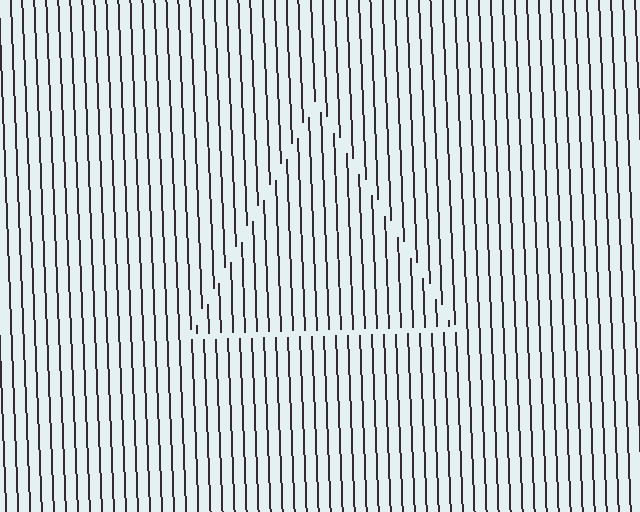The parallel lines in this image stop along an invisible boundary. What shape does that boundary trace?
An illusory triangle. The interior of the shape contains the same grating, shifted by half a period — the contour is defined by the phase discontinuity where line-ends from the inner and outer gratings abut.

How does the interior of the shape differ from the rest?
The interior of the shape contains the same grating, shifted by half a period — the contour is defined by the phase discontinuity where line-ends from the inner and outer gratings abut.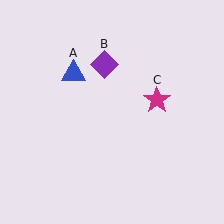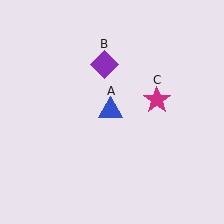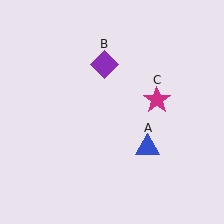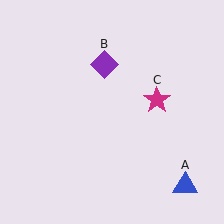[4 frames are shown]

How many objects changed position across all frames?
1 object changed position: blue triangle (object A).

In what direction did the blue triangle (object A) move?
The blue triangle (object A) moved down and to the right.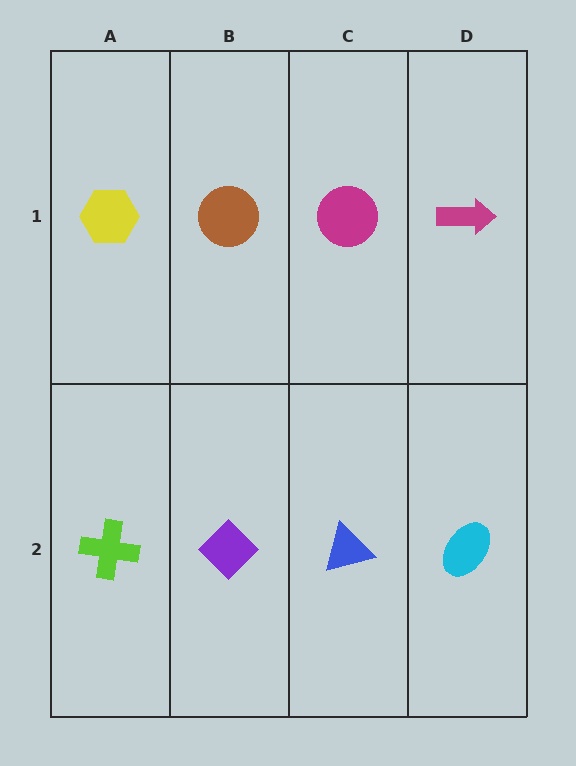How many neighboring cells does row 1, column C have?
3.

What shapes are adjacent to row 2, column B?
A brown circle (row 1, column B), a lime cross (row 2, column A), a blue triangle (row 2, column C).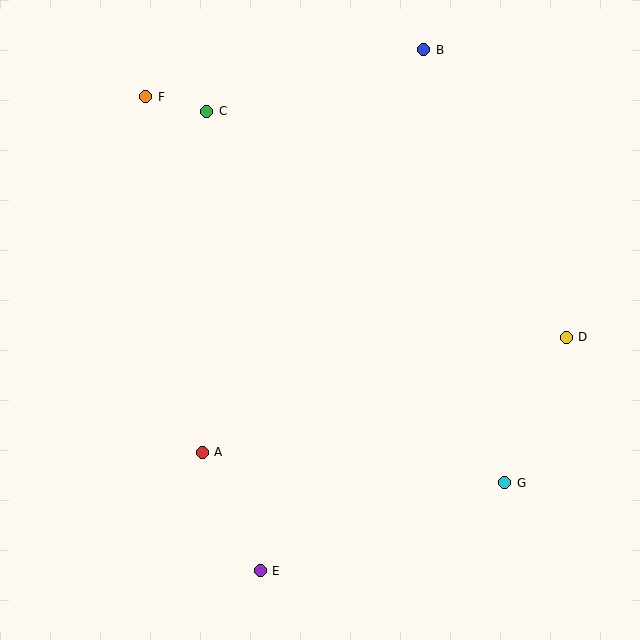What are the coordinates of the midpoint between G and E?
The midpoint between G and E is at (382, 527).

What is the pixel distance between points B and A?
The distance between B and A is 459 pixels.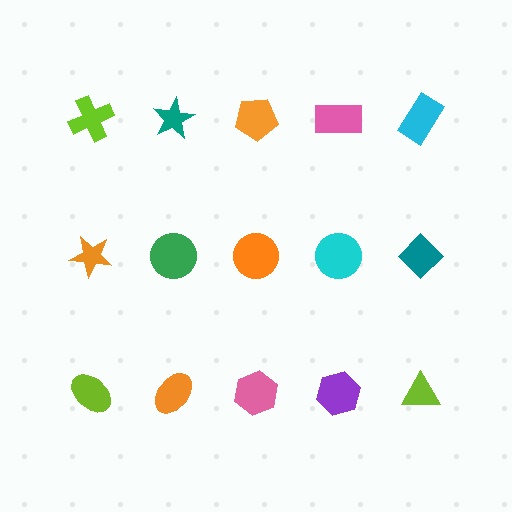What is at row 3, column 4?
A purple hexagon.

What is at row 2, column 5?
A teal diamond.